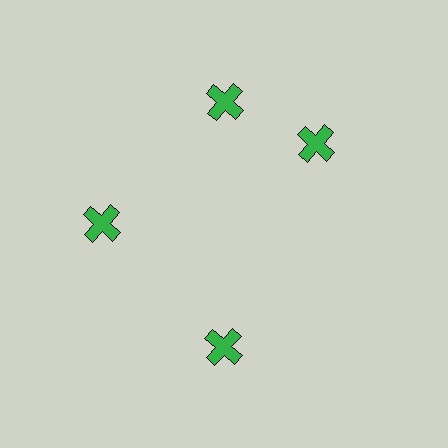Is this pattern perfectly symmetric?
No. The 4 green crosses are arranged in a ring, but one element near the 3 o'clock position is rotated out of alignment along the ring, breaking the 4-fold rotational symmetry.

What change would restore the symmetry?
The symmetry would be restored by rotating it back into even spacing with its neighbors so that all 4 crosses sit at equal angles and equal distance from the center.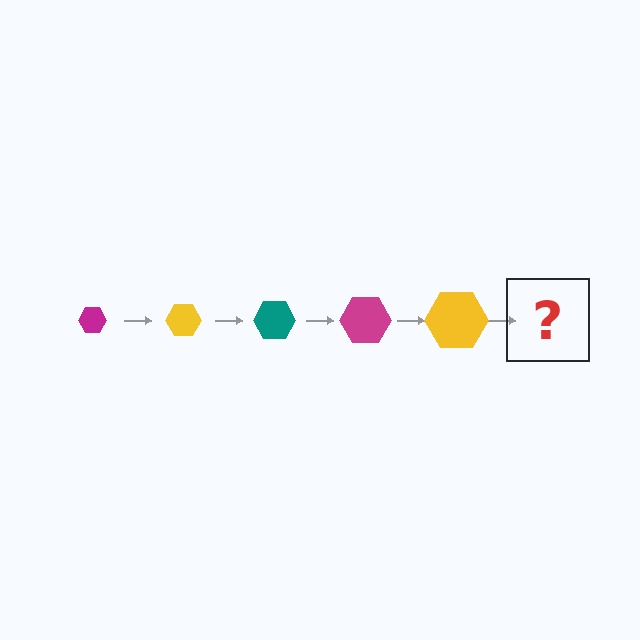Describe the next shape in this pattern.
It should be a teal hexagon, larger than the previous one.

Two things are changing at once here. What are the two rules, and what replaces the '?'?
The two rules are that the hexagon grows larger each step and the color cycles through magenta, yellow, and teal. The '?' should be a teal hexagon, larger than the previous one.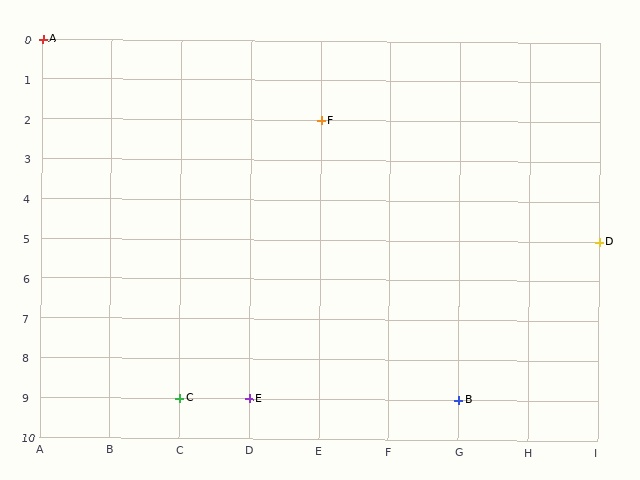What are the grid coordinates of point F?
Point F is at grid coordinates (E, 2).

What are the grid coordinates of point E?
Point E is at grid coordinates (D, 9).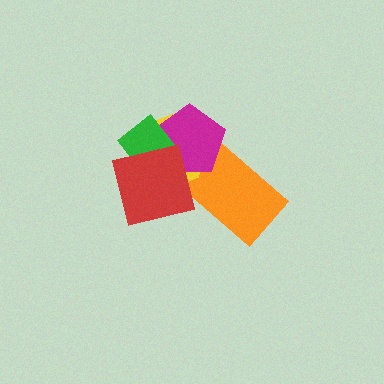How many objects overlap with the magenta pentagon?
4 objects overlap with the magenta pentagon.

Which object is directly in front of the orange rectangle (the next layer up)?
The yellow hexagon is directly in front of the orange rectangle.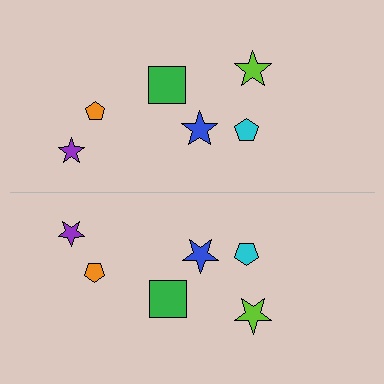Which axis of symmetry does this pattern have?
The pattern has a horizontal axis of symmetry running through the center of the image.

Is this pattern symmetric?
Yes, this pattern has bilateral (reflection) symmetry.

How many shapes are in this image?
There are 12 shapes in this image.